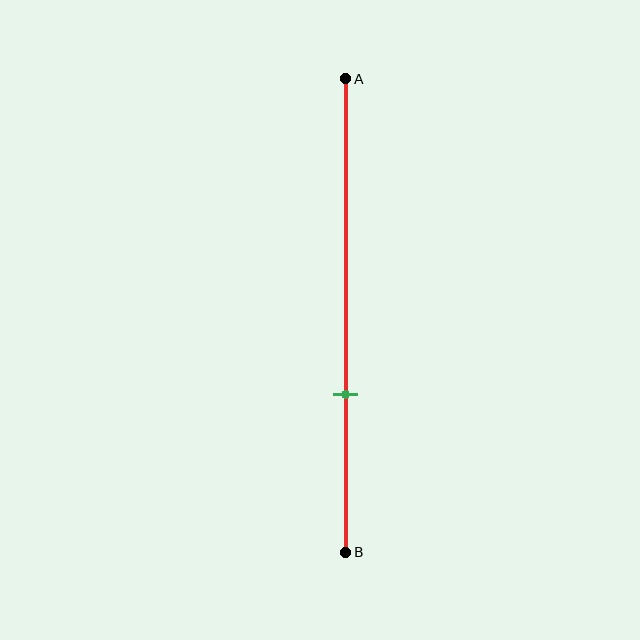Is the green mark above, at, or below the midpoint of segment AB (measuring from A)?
The green mark is below the midpoint of segment AB.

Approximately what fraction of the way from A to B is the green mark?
The green mark is approximately 65% of the way from A to B.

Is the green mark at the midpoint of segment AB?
No, the mark is at about 65% from A, not at the 50% midpoint.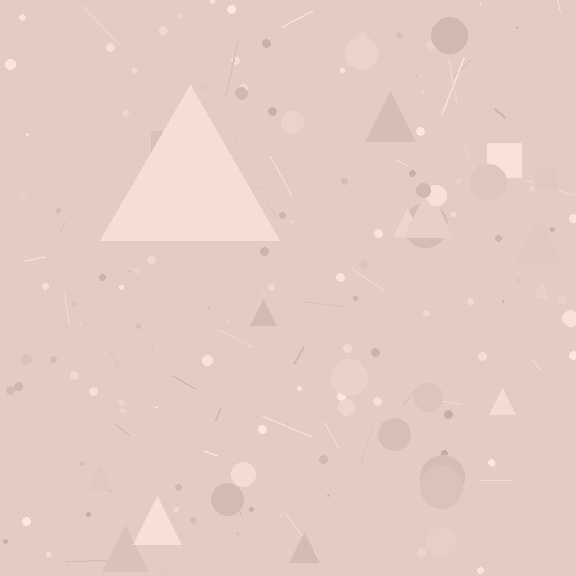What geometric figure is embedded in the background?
A triangle is embedded in the background.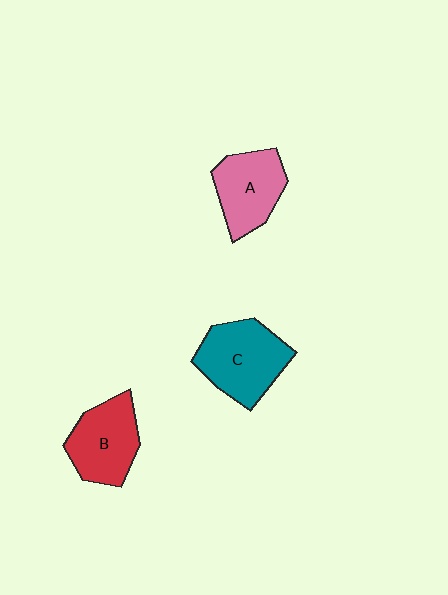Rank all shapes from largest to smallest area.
From largest to smallest: C (teal), B (red), A (pink).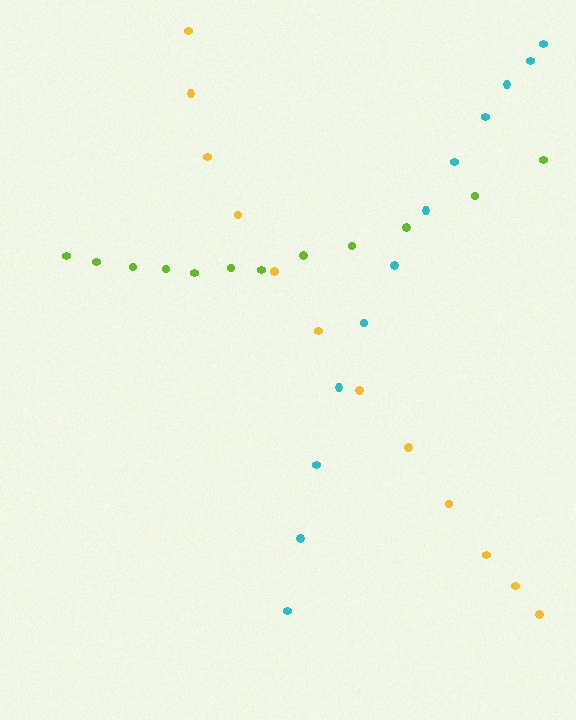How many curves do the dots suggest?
There are 3 distinct paths.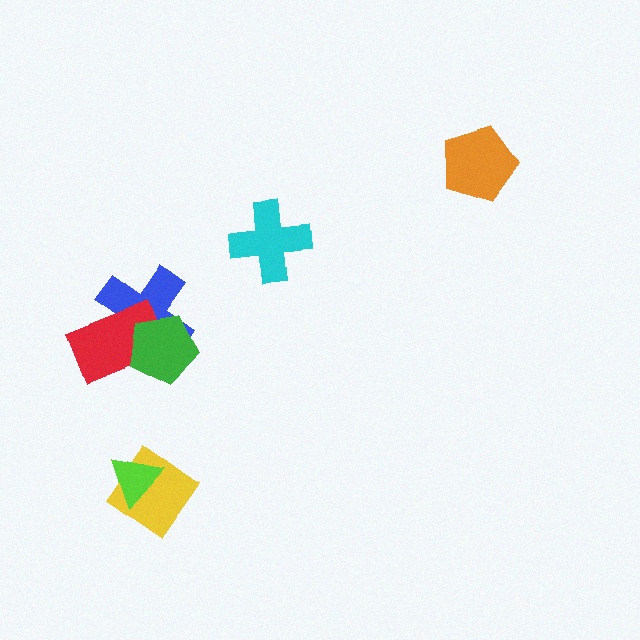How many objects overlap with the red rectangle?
2 objects overlap with the red rectangle.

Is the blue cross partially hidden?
Yes, it is partially covered by another shape.